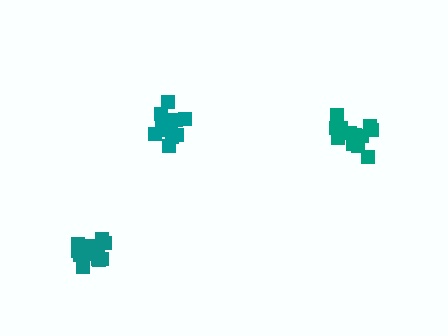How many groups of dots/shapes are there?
There are 3 groups.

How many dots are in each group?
Group 1: 16 dots, Group 2: 16 dots, Group 3: 14 dots (46 total).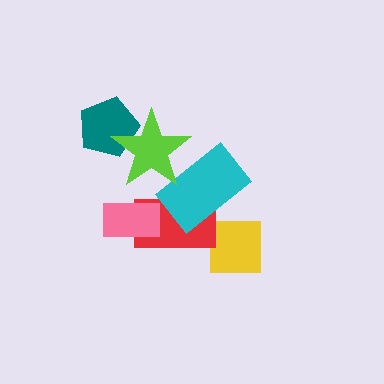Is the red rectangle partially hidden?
Yes, it is partially covered by another shape.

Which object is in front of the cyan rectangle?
The lime star is in front of the cyan rectangle.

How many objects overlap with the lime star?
2 objects overlap with the lime star.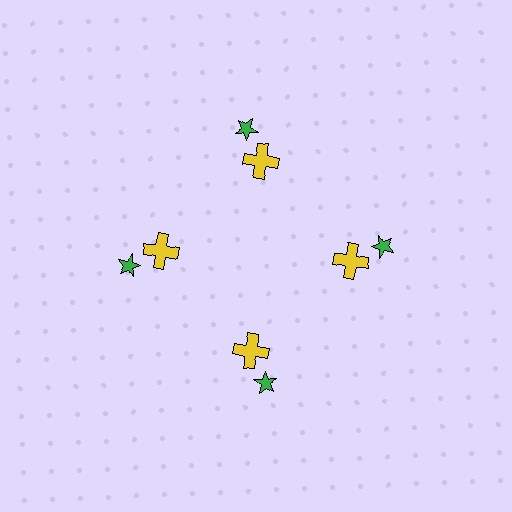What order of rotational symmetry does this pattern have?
This pattern has 4-fold rotational symmetry.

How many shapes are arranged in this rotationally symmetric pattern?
There are 8 shapes, arranged in 4 groups of 2.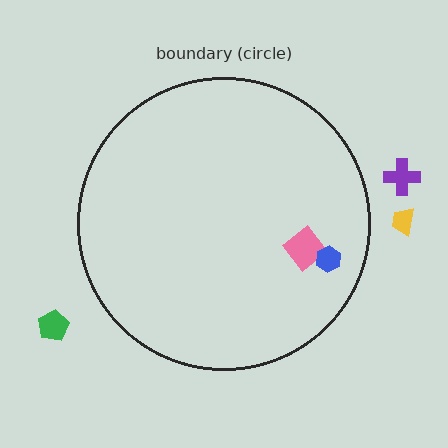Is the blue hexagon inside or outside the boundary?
Inside.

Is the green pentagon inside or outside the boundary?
Outside.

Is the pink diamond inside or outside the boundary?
Inside.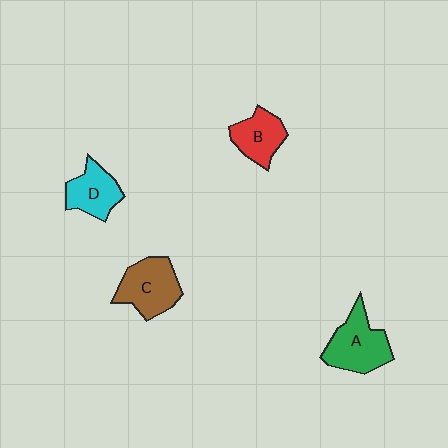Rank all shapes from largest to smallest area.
From largest to smallest: A (green), C (brown), D (cyan), B (red).